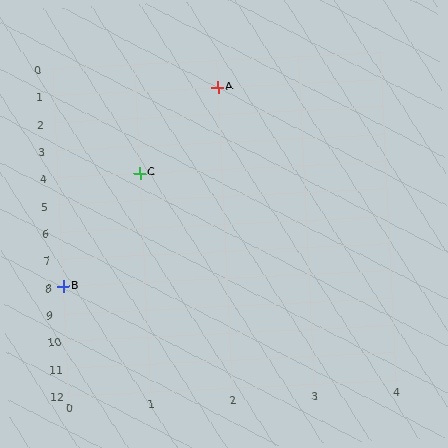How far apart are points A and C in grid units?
Points A and C are 1 column and 3 rows apart (about 3.2 grid units diagonally).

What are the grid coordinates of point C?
Point C is at grid coordinates (1, 4).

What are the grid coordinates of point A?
Point A is at grid coordinates (2, 1).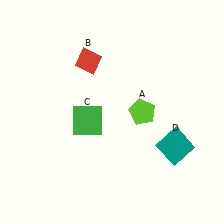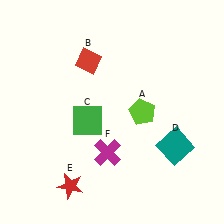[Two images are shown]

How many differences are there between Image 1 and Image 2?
There are 2 differences between the two images.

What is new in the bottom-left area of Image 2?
A magenta cross (F) was added in the bottom-left area of Image 2.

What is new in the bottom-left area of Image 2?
A red star (E) was added in the bottom-left area of Image 2.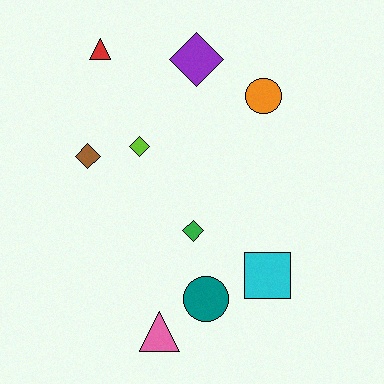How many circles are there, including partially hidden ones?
There are 2 circles.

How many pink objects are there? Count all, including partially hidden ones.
There is 1 pink object.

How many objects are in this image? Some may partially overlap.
There are 9 objects.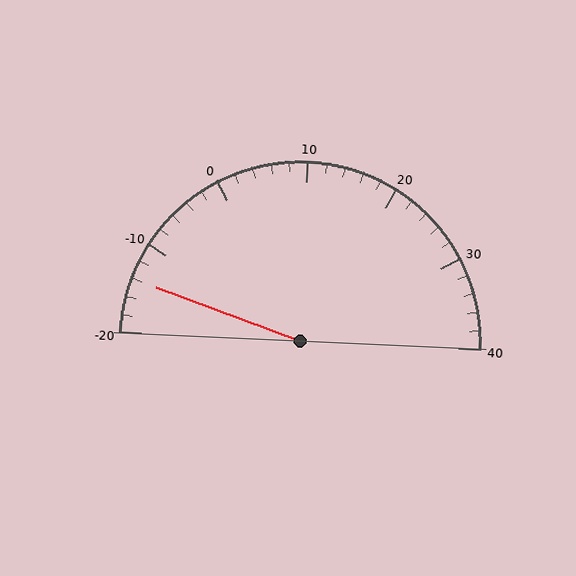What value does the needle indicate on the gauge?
The needle indicates approximately -14.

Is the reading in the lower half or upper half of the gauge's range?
The reading is in the lower half of the range (-20 to 40).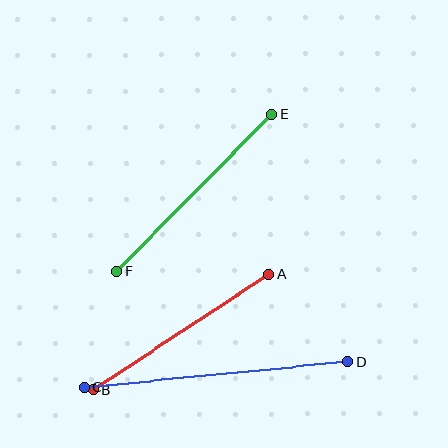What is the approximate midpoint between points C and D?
The midpoint is at approximately (216, 374) pixels.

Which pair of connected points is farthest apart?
Points C and D are farthest apart.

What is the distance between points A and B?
The distance is approximately 210 pixels.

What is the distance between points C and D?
The distance is approximately 265 pixels.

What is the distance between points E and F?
The distance is approximately 220 pixels.